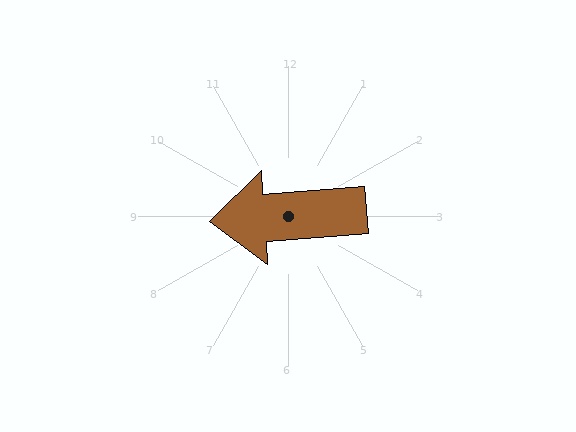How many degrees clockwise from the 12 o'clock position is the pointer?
Approximately 266 degrees.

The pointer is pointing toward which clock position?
Roughly 9 o'clock.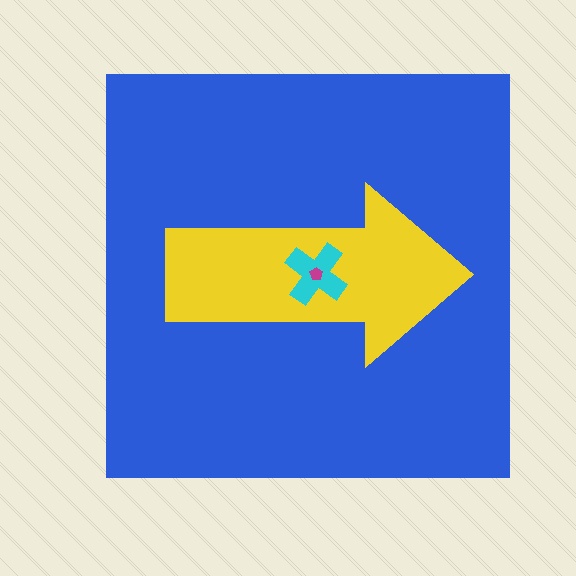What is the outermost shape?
The blue square.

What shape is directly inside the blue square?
The yellow arrow.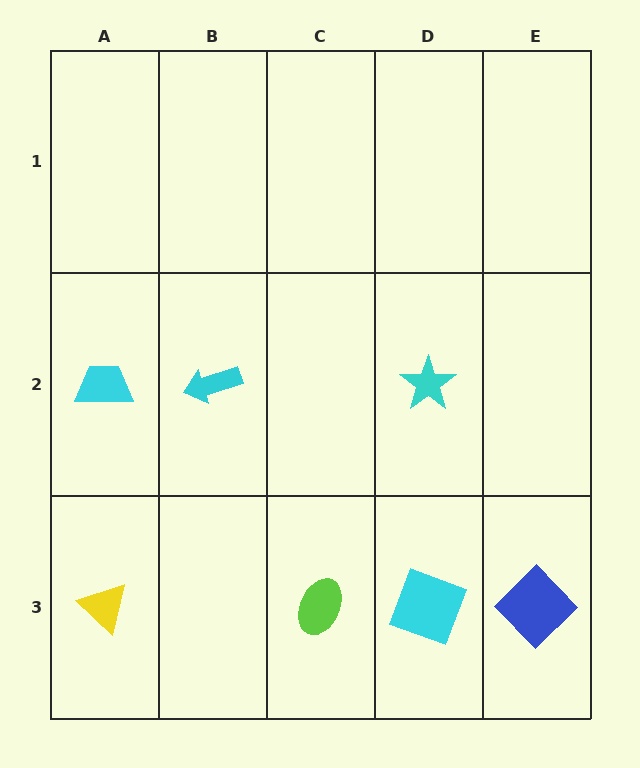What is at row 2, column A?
A cyan trapezoid.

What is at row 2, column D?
A cyan star.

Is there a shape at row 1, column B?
No, that cell is empty.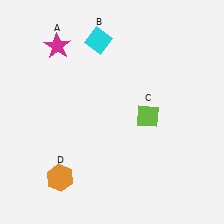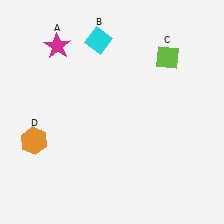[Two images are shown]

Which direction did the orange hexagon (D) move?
The orange hexagon (D) moved up.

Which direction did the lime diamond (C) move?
The lime diamond (C) moved up.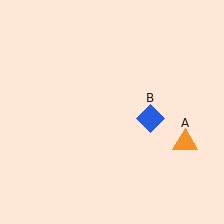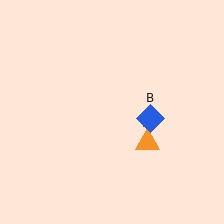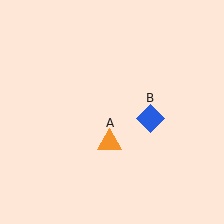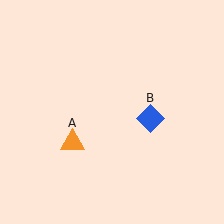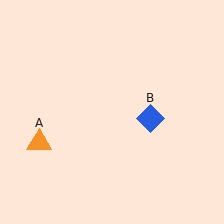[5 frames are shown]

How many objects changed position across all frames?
1 object changed position: orange triangle (object A).